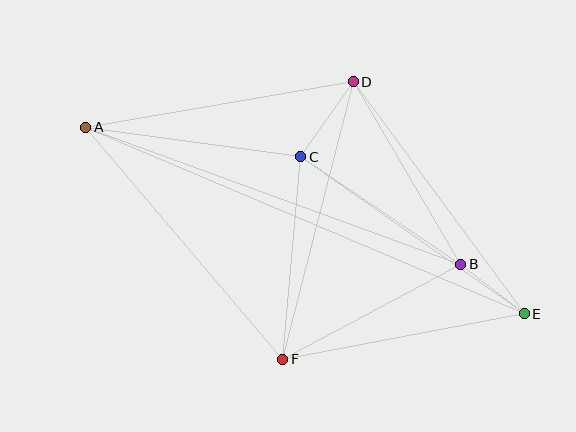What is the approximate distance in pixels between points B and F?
The distance between B and F is approximately 202 pixels.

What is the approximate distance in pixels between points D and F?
The distance between D and F is approximately 286 pixels.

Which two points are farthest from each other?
Points A and E are farthest from each other.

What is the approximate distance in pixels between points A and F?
The distance between A and F is approximately 305 pixels.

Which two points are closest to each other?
Points B and E are closest to each other.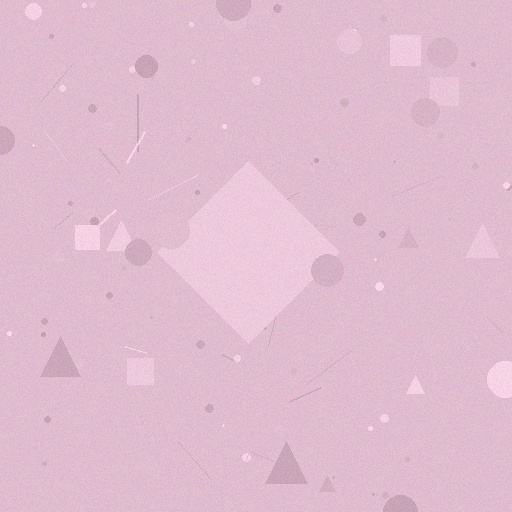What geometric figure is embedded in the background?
A diamond is embedded in the background.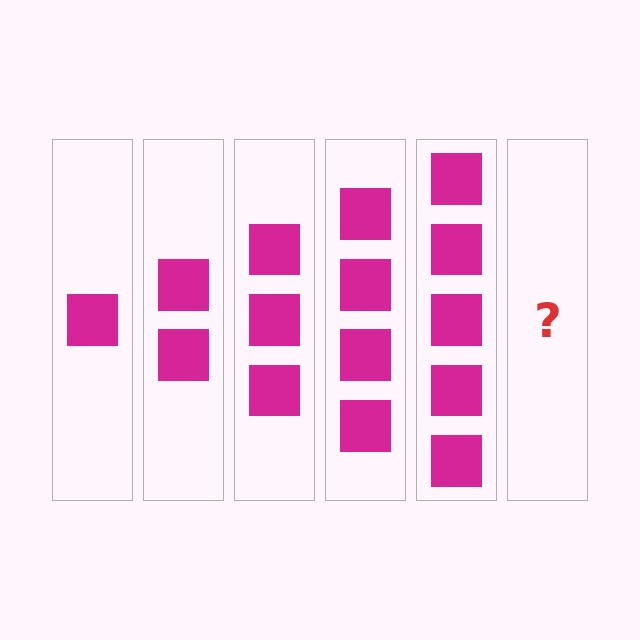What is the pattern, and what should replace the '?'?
The pattern is that each step adds one more square. The '?' should be 6 squares.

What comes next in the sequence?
The next element should be 6 squares.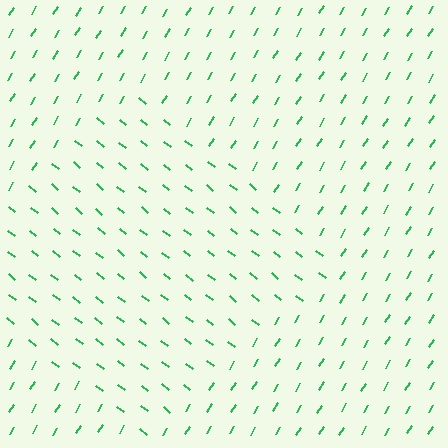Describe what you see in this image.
The image is filled with small green line segments. A diamond region in the image has lines oriented differently from the surrounding lines, creating a visible texture boundary.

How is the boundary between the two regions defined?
The boundary is defined purely by a change in line orientation (approximately 82 degrees difference). All lines are the same color and thickness.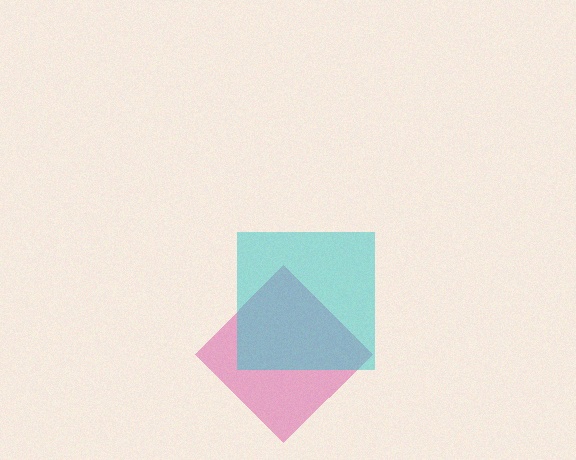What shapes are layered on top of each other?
The layered shapes are: a pink diamond, a cyan square.